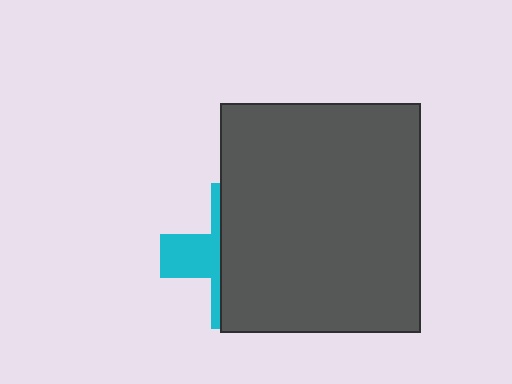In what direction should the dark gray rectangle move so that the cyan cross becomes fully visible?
The dark gray rectangle should move right. That is the shortest direction to clear the overlap and leave the cyan cross fully visible.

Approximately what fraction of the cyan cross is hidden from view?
Roughly 68% of the cyan cross is hidden behind the dark gray rectangle.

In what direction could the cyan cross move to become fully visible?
The cyan cross could move left. That would shift it out from behind the dark gray rectangle entirely.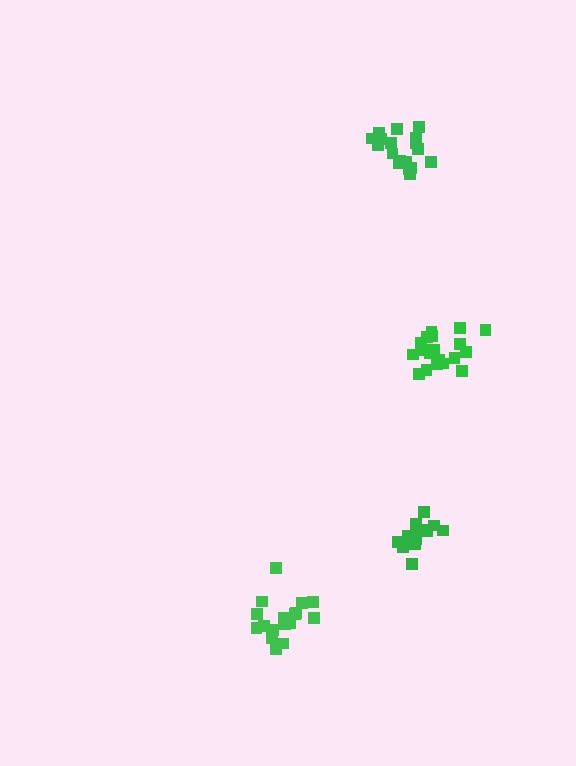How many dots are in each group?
Group 1: 19 dots, Group 2: 13 dots, Group 3: 17 dots, Group 4: 19 dots (68 total).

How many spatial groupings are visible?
There are 4 spatial groupings.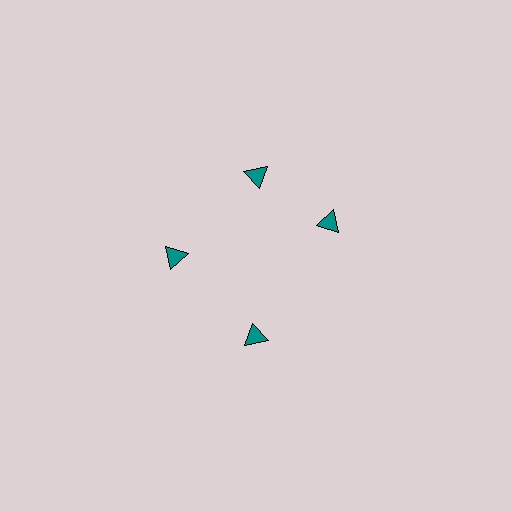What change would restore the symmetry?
The symmetry would be restored by rotating it back into even spacing with its neighbors so that all 4 triangles sit at equal angles and equal distance from the center.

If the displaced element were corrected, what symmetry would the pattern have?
It would have 4-fold rotational symmetry — the pattern would map onto itself every 90 degrees.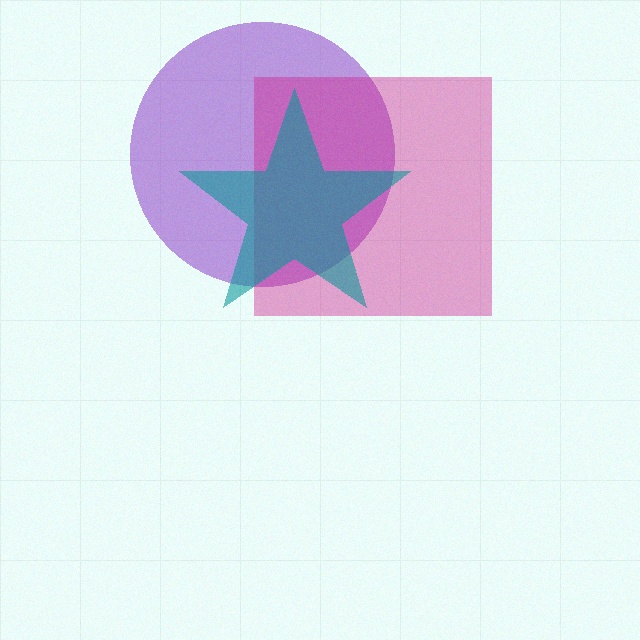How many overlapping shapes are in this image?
There are 3 overlapping shapes in the image.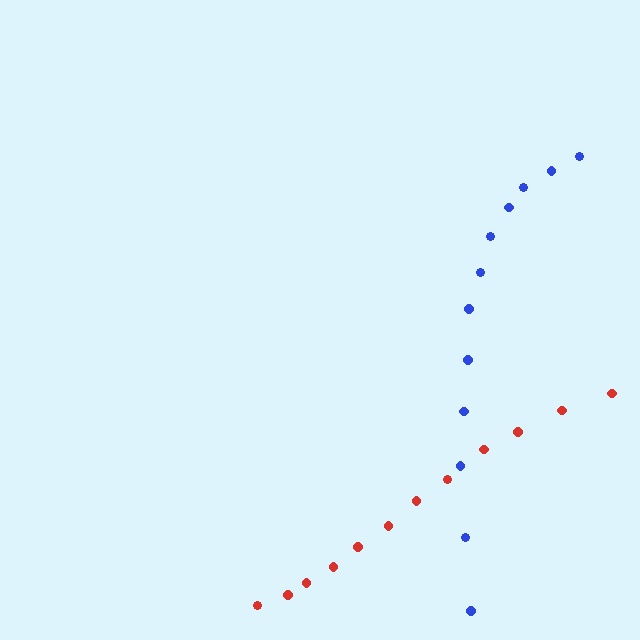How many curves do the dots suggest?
There are 2 distinct paths.